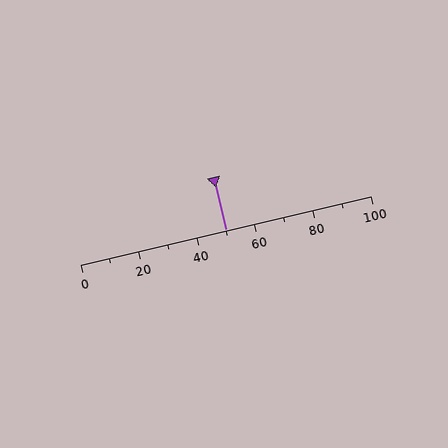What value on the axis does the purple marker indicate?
The marker indicates approximately 50.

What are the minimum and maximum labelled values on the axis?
The axis runs from 0 to 100.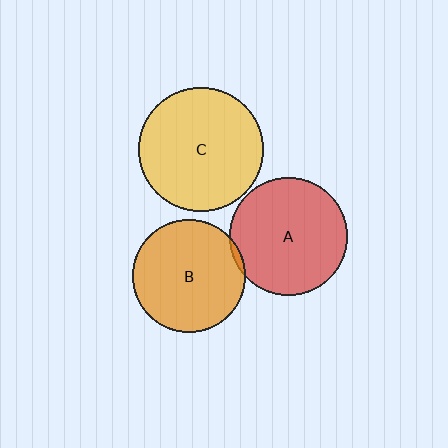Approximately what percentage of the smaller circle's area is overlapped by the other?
Approximately 5%.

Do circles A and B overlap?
Yes.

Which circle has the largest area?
Circle C (yellow).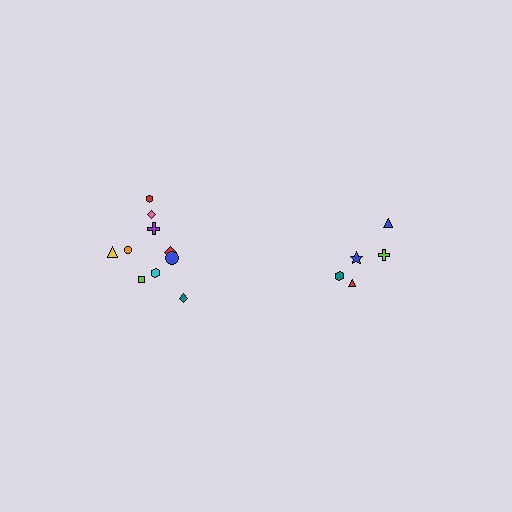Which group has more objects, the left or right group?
The left group.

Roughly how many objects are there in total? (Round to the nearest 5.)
Roughly 15 objects in total.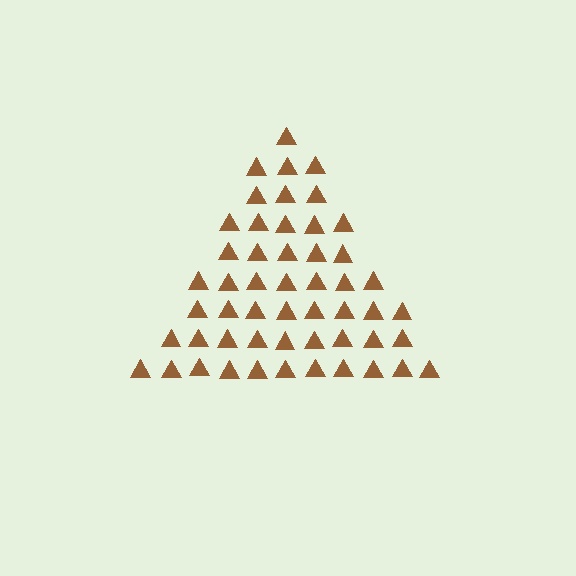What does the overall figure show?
The overall figure shows a triangle.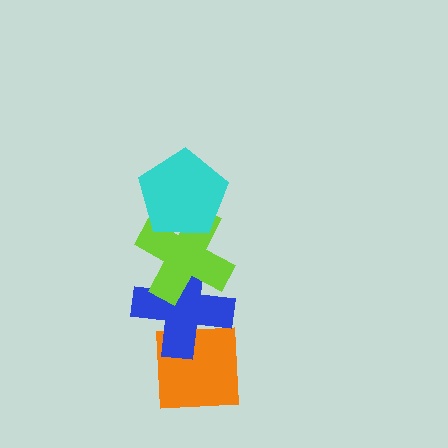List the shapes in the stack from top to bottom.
From top to bottom: the cyan pentagon, the lime cross, the blue cross, the orange square.